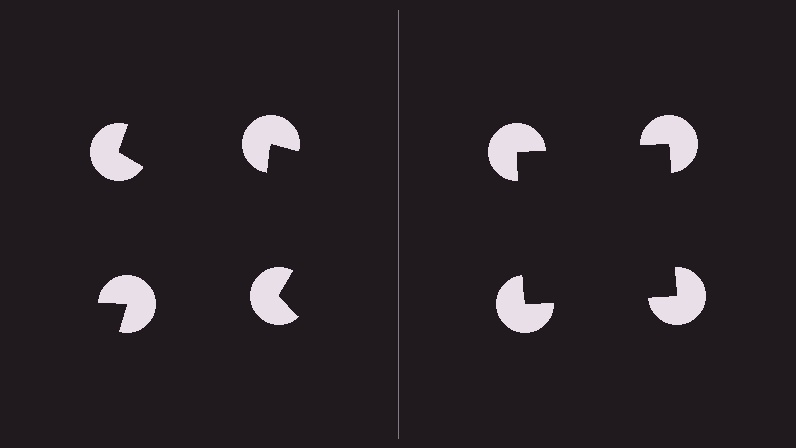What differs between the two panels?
The pac-man discs are positioned identically on both sides; only the wedge orientations differ. On the right they align to a square; on the left they are misaligned.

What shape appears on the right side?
An illusory square.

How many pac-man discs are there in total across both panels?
8 — 4 on each side.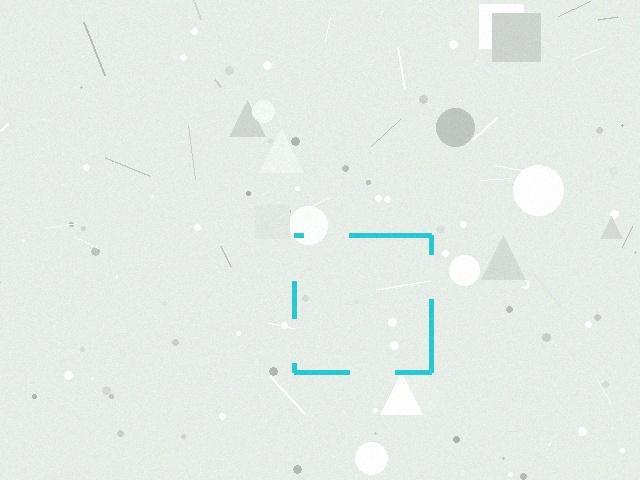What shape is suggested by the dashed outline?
The dashed outline suggests a square.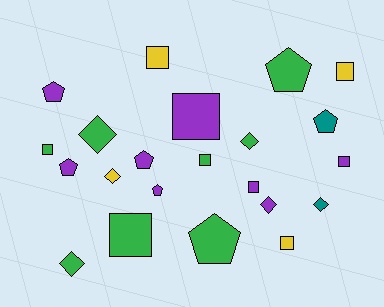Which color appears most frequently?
Green, with 8 objects.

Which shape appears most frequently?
Square, with 9 objects.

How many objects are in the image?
There are 22 objects.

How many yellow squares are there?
There are 3 yellow squares.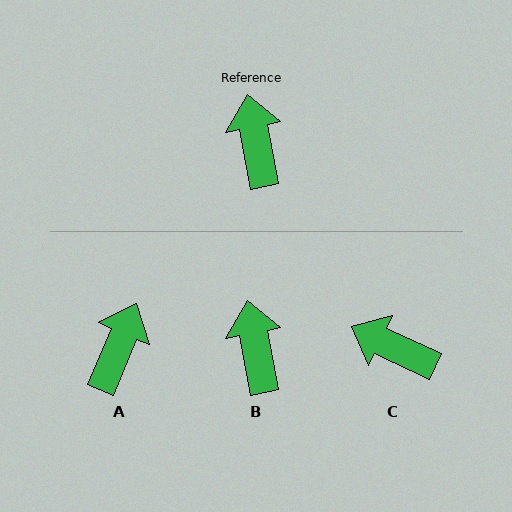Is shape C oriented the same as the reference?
No, it is off by about 54 degrees.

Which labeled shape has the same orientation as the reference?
B.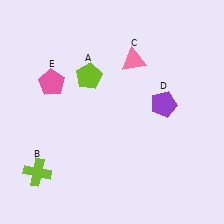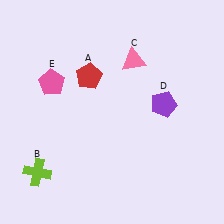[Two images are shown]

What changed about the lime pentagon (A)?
In Image 1, A is lime. In Image 2, it changed to red.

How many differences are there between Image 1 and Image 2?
There is 1 difference between the two images.